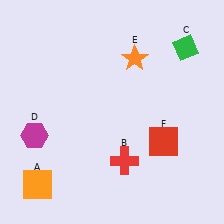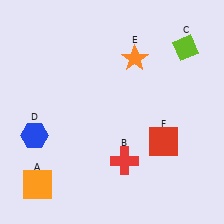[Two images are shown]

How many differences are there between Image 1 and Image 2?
There are 2 differences between the two images.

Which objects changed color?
C changed from green to lime. D changed from magenta to blue.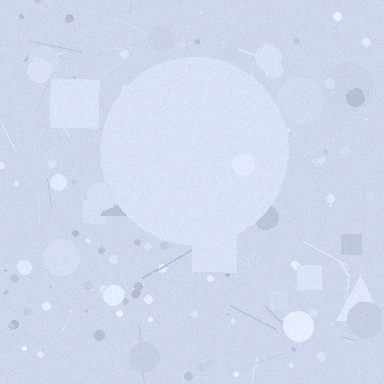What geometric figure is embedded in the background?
A circle is embedded in the background.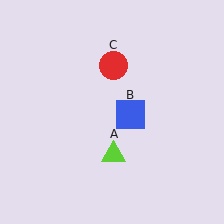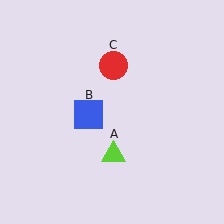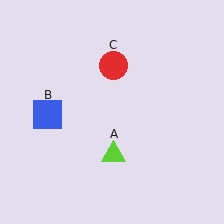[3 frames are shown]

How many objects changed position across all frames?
1 object changed position: blue square (object B).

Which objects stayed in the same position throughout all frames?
Lime triangle (object A) and red circle (object C) remained stationary.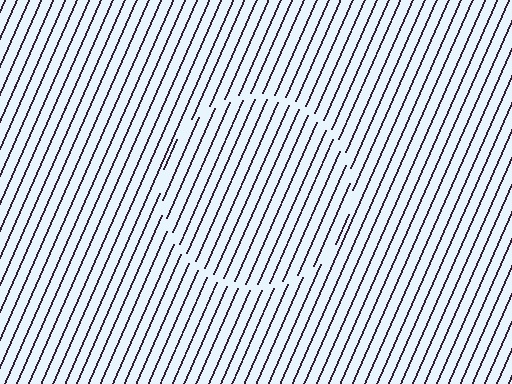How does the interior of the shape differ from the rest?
The interior of the shape contains the same grating, shifted by half a period — the contour is defined by the phase discontinuity where line-ends from the inner and outer gratings abut.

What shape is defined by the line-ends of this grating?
An illusory circle. The interior of the shape contains the same grating, shifted by half a period — the contour is defined by the phase discontinuity where line-ends from the inner and outer gratings abut.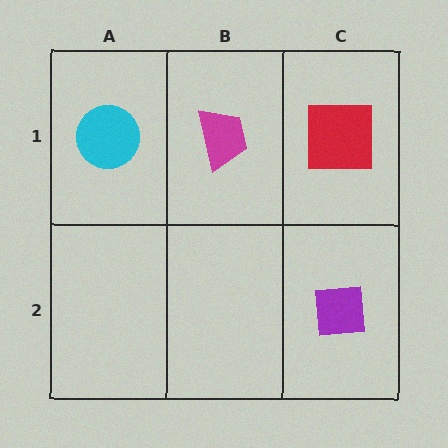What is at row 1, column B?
A magenta trapezoid.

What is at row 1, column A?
A cyan circle.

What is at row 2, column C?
A purple square.